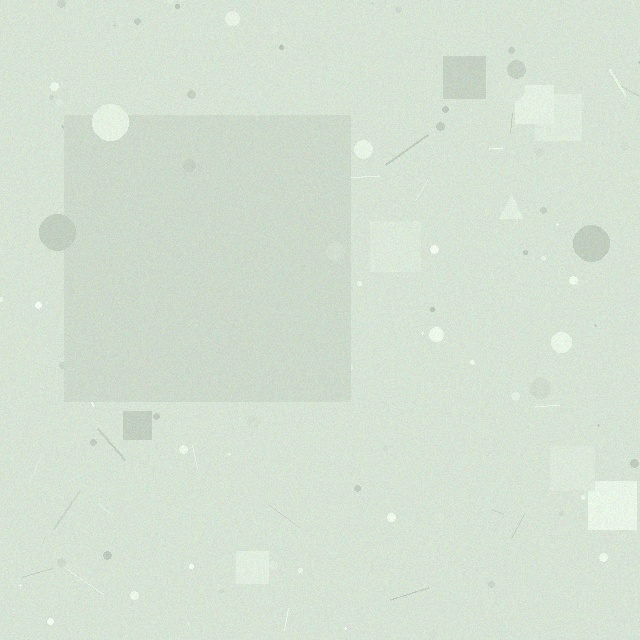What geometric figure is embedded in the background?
A square is embedded in the background.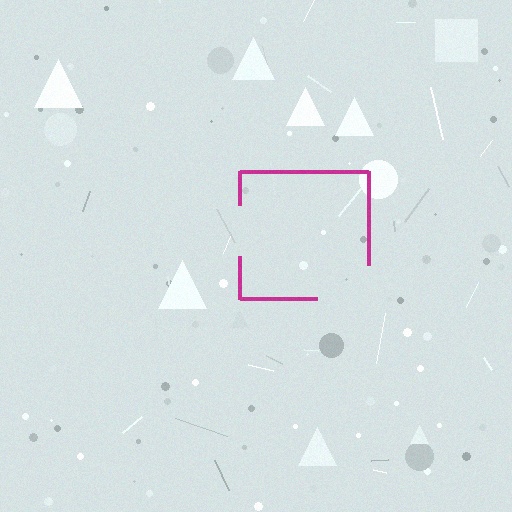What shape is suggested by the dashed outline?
The dashed outline suggests a square.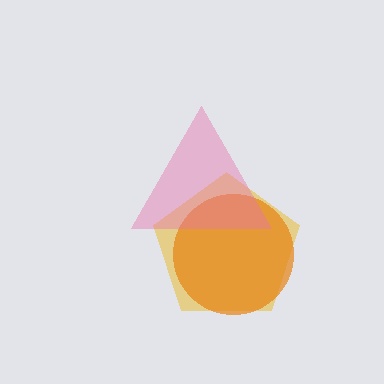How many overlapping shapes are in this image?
There are 3 overlapping shapes in the image.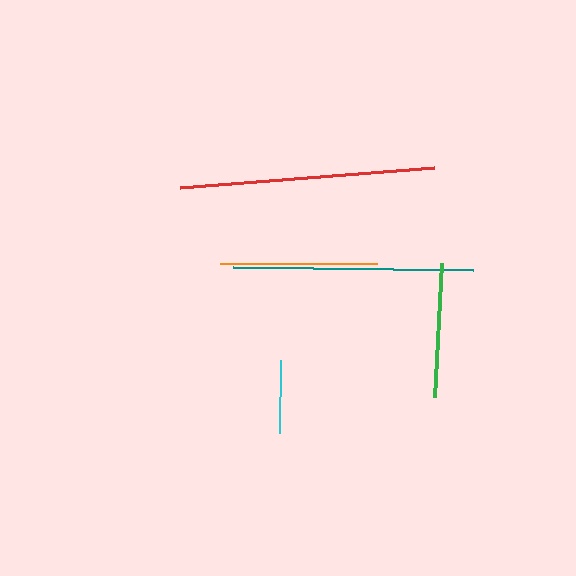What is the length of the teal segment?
The teal segment is approximately 240 pixels long.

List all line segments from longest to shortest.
From longest to shortest: red, teal, orange, green, cyan.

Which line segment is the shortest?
The cyan line is the shortest at approximately 73 pixels.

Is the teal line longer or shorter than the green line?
The teal line is longer than the green line.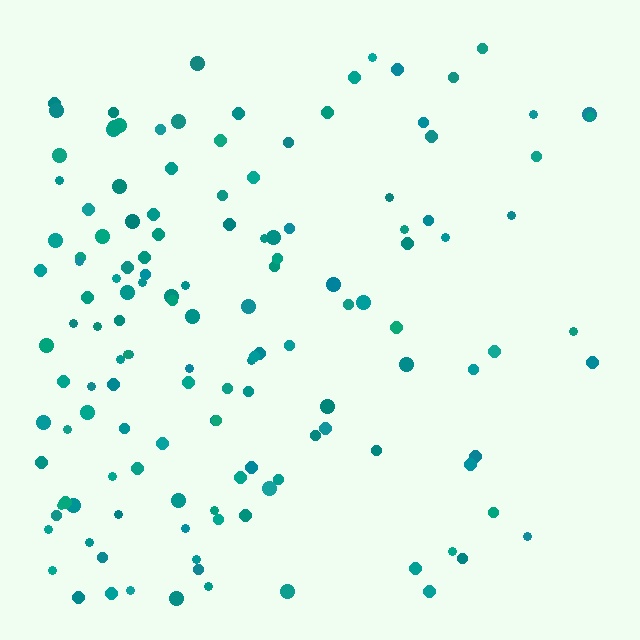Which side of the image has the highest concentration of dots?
The left.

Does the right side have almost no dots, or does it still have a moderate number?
Still a moderate number, just noticeably fewer than the left.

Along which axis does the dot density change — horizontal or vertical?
Horizontal.